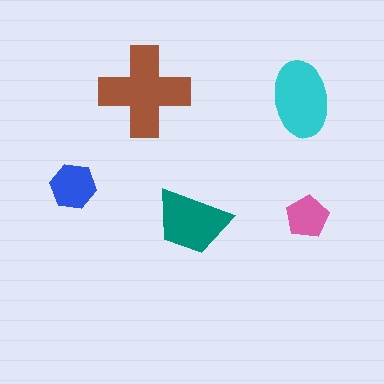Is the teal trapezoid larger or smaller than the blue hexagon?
Larger.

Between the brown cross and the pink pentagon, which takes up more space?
The brown cross.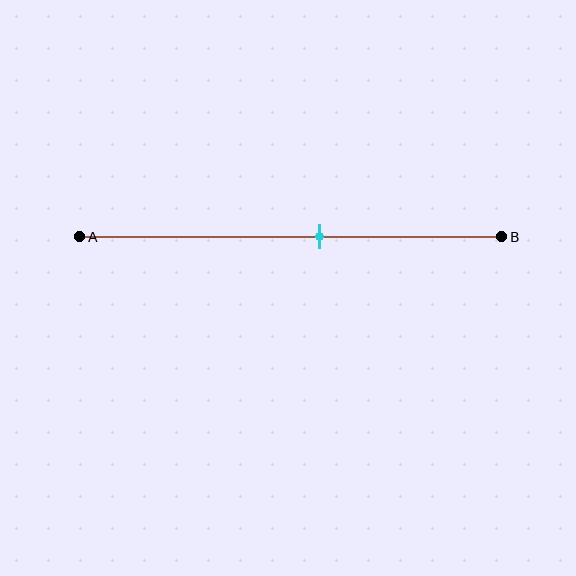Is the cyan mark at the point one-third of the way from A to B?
No, the mark is at about 55% from A, not at the 33% one-third point.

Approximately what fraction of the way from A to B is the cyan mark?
The cyan mark is approximately 55% of the way from A to B.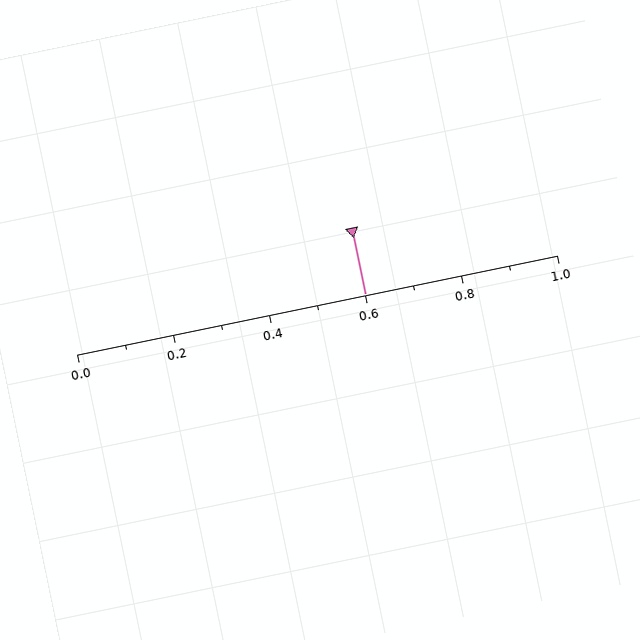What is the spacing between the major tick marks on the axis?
The major ticks are spaced 0.2 apart.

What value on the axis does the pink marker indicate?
The marker indicates approximately 0.6.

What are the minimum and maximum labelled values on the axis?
The axis runs from 0.0 to 1.0.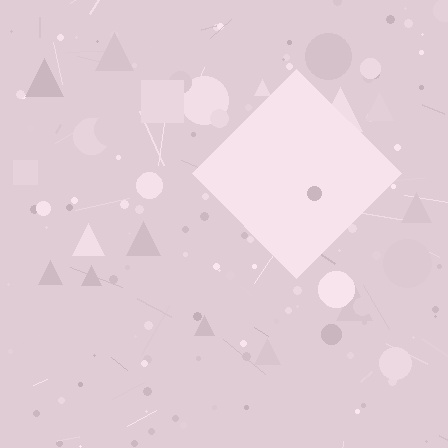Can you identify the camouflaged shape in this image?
The camouflaged shape is a diamond.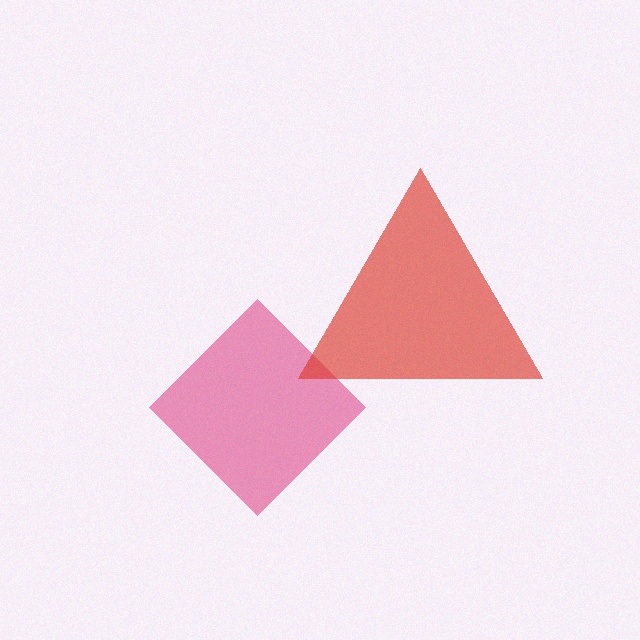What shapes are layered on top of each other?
The layered shapes are: a pink diamond, a red triangle.